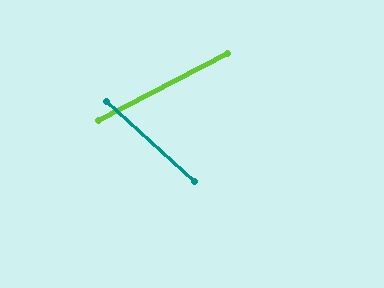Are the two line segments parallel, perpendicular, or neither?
Neither parallel nor perpendicular — they differ by about 70°.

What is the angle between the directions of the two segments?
Approximately 70 degrees.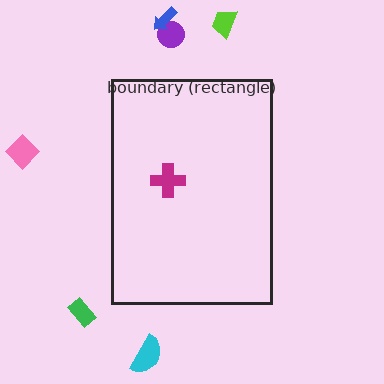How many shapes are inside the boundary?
1 inside, 6 outside.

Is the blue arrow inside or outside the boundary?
Outside.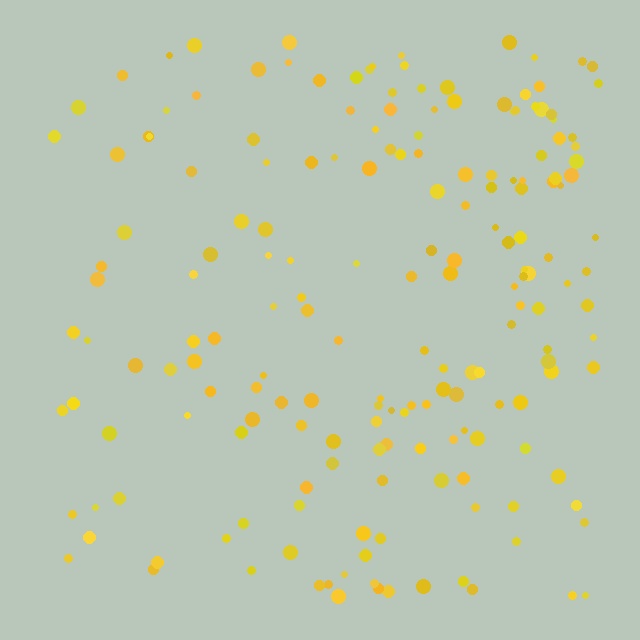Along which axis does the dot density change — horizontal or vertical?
Horizontal.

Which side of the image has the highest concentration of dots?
The right.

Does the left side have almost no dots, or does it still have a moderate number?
Still a moderate number, just noticeably fewer than the right.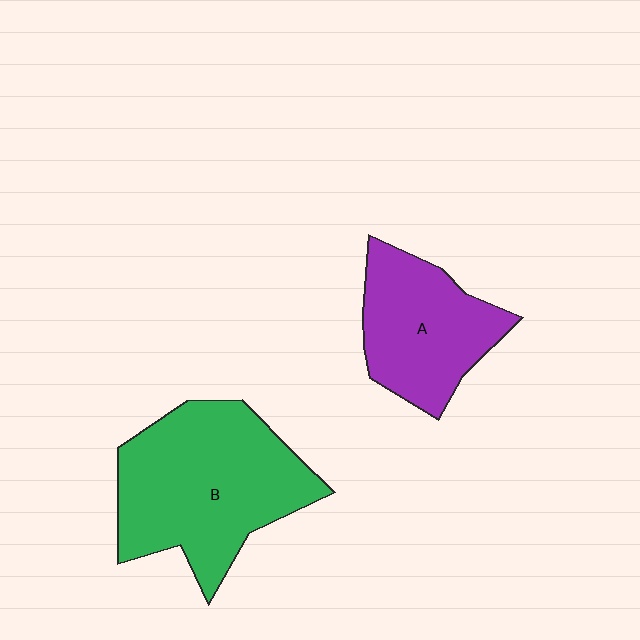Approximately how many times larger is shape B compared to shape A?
Approximately 1.5 times.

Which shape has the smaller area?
Shape A (purple).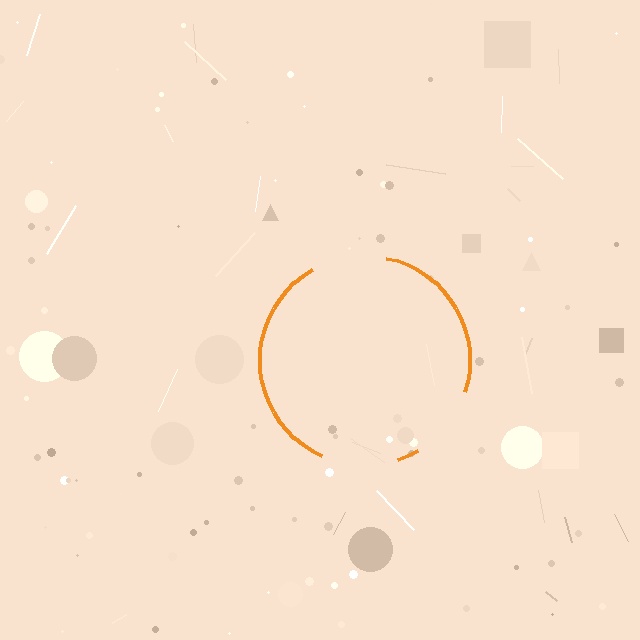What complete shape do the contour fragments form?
The contour fragments form a circle.